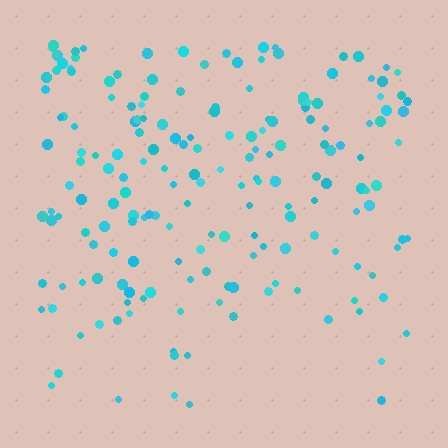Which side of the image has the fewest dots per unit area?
The bottom.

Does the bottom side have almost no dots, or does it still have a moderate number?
Still a moderate number, just noticeably fewer than the top.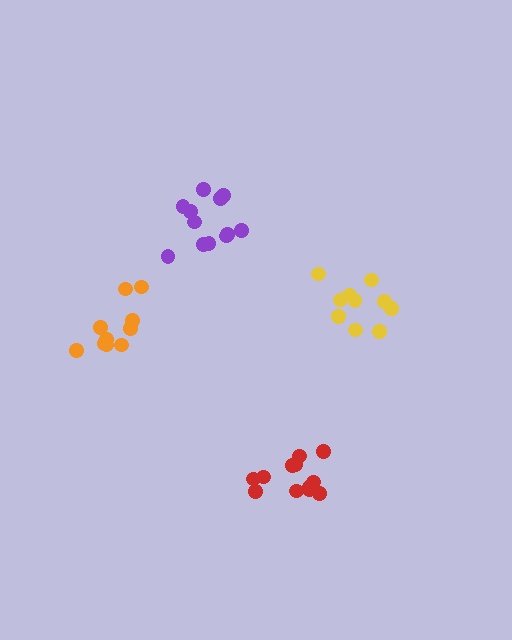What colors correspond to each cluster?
The clusters are colored: purple, orange, red, yellow.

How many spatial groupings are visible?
There are 4 spatial groupings.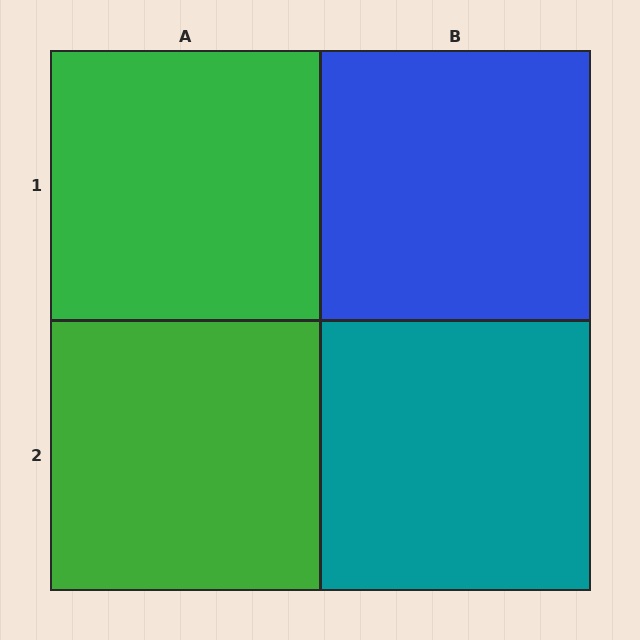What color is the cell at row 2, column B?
Teal.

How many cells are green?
2 cells are green.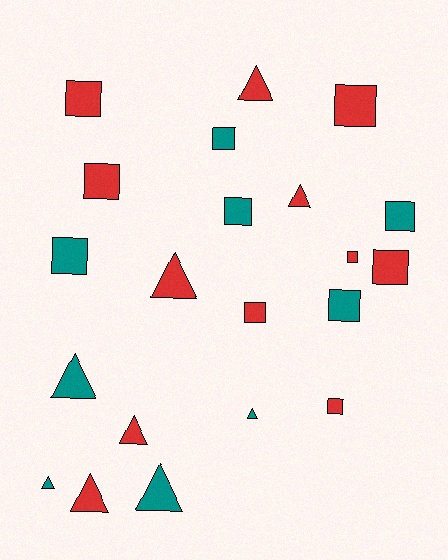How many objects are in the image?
There are 21 objects.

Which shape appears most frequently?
Square, with 12 objects.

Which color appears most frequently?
Red, with 12 objects.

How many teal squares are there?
There are 5 teal squares.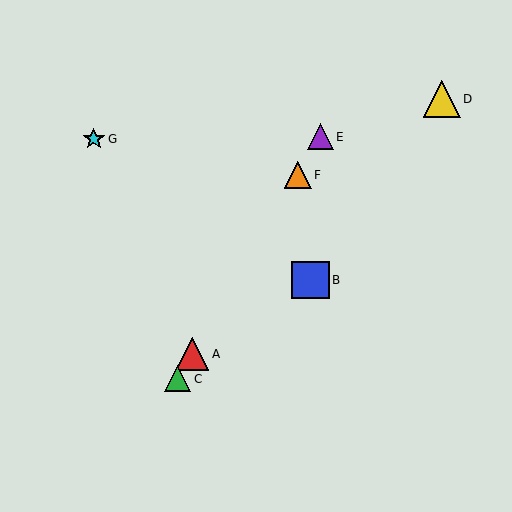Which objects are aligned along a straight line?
Objects A, C, E, F are aligned along a straight line.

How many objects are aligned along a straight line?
4 objects (A, C, E, F) are aligned along a straight line.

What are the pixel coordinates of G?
Object G is at (94, 139).